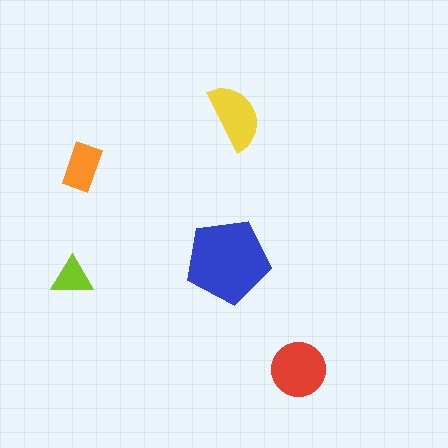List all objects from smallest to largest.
The lime triangle, the orange rectangle, the yellow semicircle, the red circle, the blue pentagon.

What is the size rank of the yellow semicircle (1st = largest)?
3rd.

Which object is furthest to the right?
The red circle is rightmost.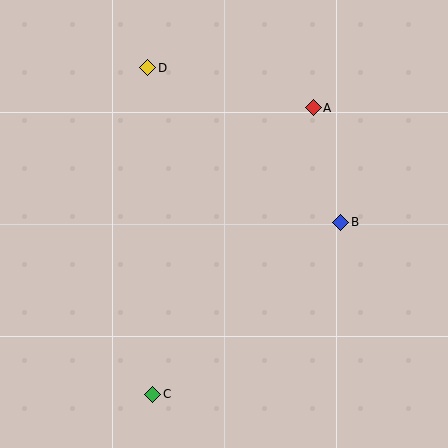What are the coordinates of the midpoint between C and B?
The midpoint between C and B is at (247, 308).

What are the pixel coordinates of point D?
Point D is at (148, 68).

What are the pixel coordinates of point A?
Point A is at (313, 108).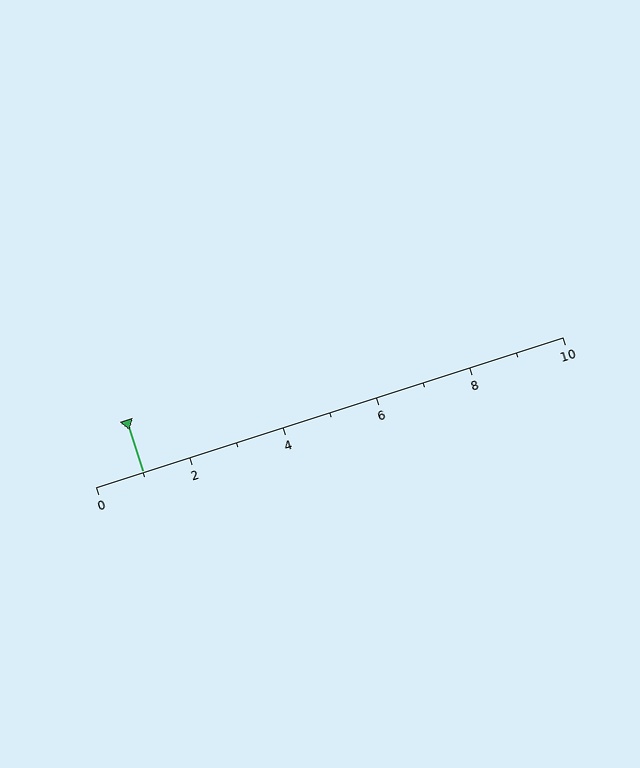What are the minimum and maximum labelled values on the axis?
The axis runs from 0 to 10.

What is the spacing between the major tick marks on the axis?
The major ticks are spaced 2 apart.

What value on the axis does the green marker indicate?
The marker indicates approximately 1.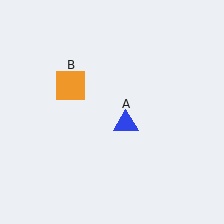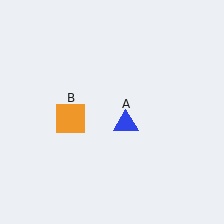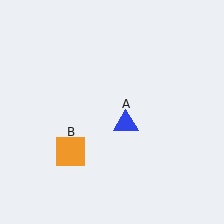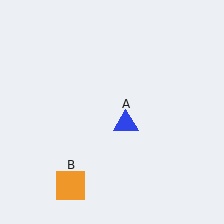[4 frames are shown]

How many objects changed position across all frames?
1 object changed position: orange square (object B).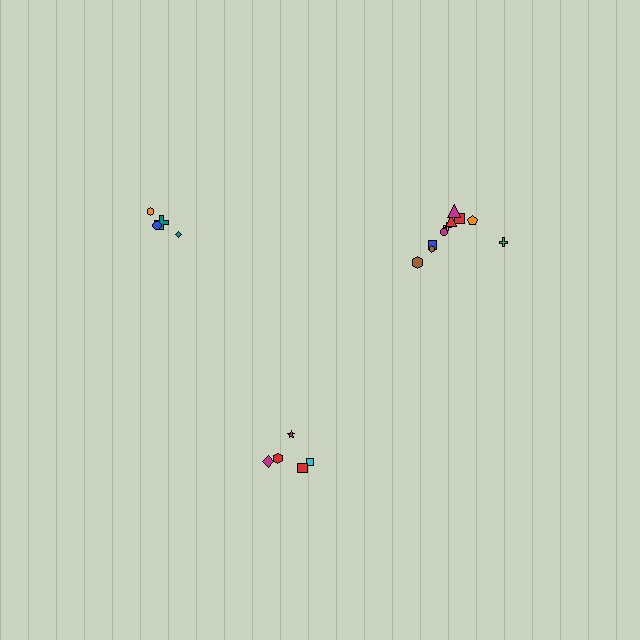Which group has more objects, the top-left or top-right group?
The top-right group.